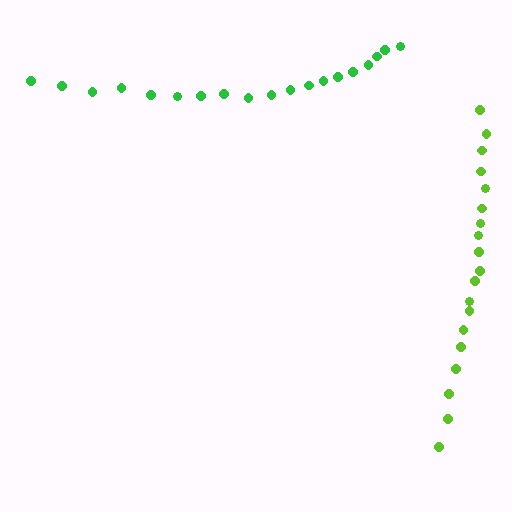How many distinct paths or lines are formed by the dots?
There are 2 distinct paths.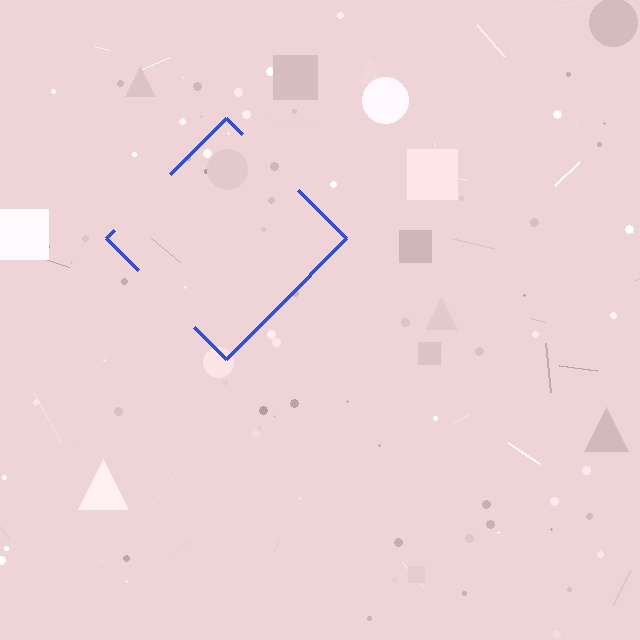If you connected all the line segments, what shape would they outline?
They would outline a diamond.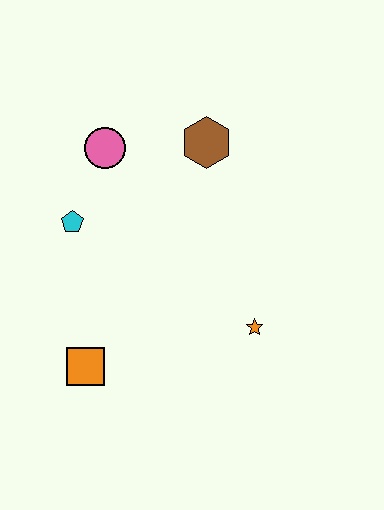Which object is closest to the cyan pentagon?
The pink circle is closest to the cyan pentagon.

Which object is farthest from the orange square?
The brown hexagon is farthest from the orange square.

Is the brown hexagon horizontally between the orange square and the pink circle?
No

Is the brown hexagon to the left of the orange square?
No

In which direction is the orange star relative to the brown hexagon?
The orange star is below the brown hexagon.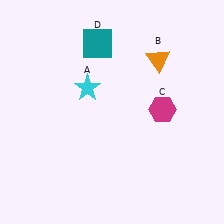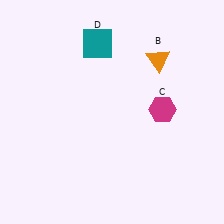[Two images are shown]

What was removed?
The cyan star (A) was removed in Image 2.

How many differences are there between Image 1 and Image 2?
There is 1 difference between the two images.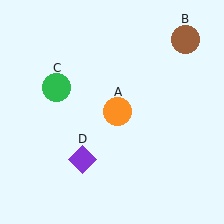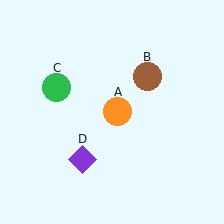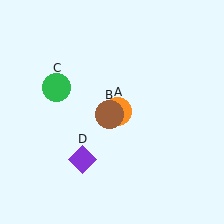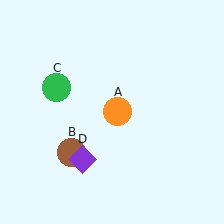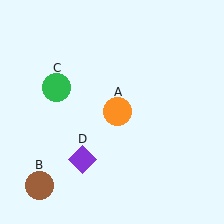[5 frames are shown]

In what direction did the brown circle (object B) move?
The brown circle (object B) moved down and to the left.